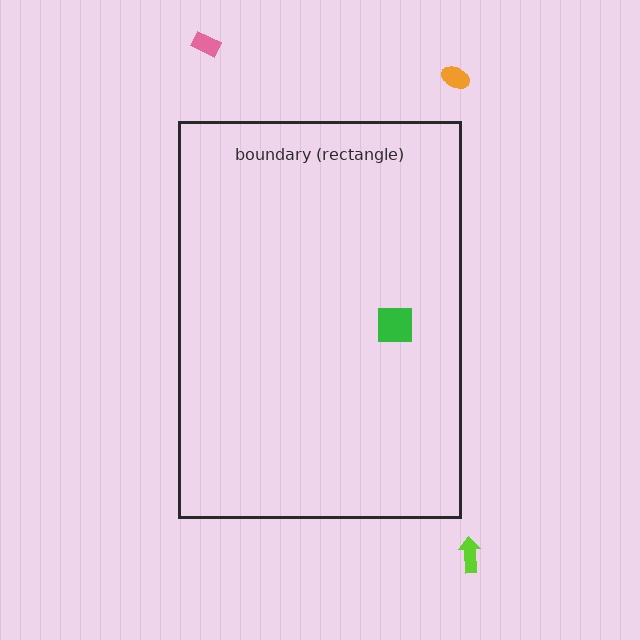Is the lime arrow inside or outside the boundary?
Outside.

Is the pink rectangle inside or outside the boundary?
Outside.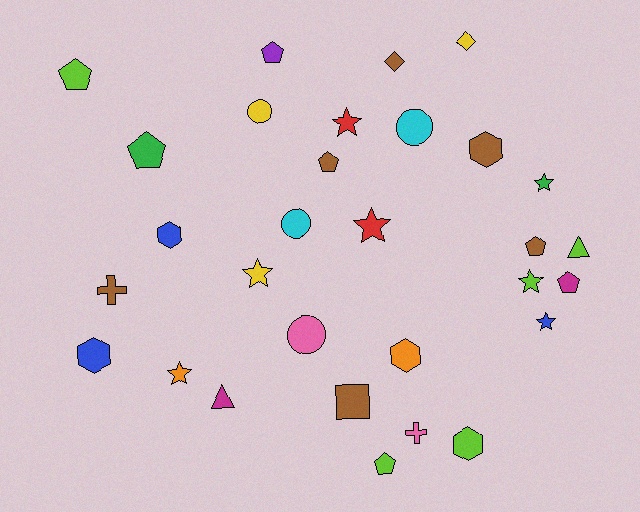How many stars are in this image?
There are 7 stars.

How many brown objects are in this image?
There are 6 brown objects.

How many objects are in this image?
There are 30 objects.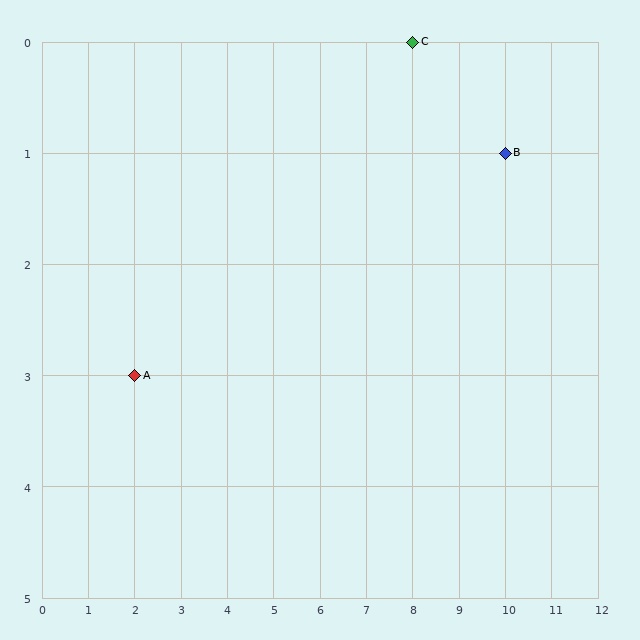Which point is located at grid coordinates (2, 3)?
Point A is at (2, 3).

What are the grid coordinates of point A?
Point A is at grid coordinates (2, 3).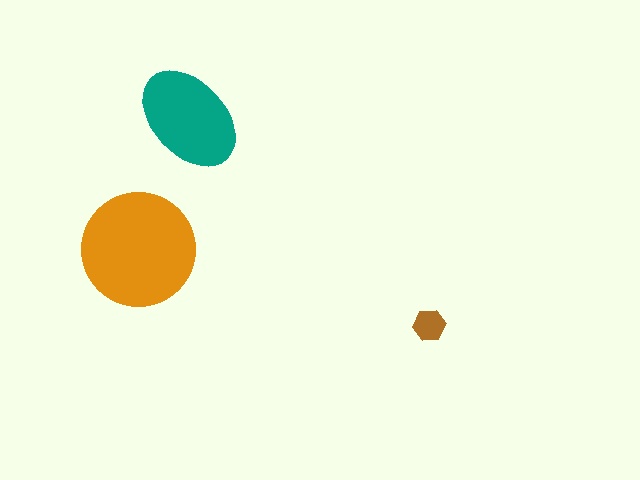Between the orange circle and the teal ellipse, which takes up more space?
The orange circle.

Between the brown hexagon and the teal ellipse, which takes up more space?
The teal ellipse.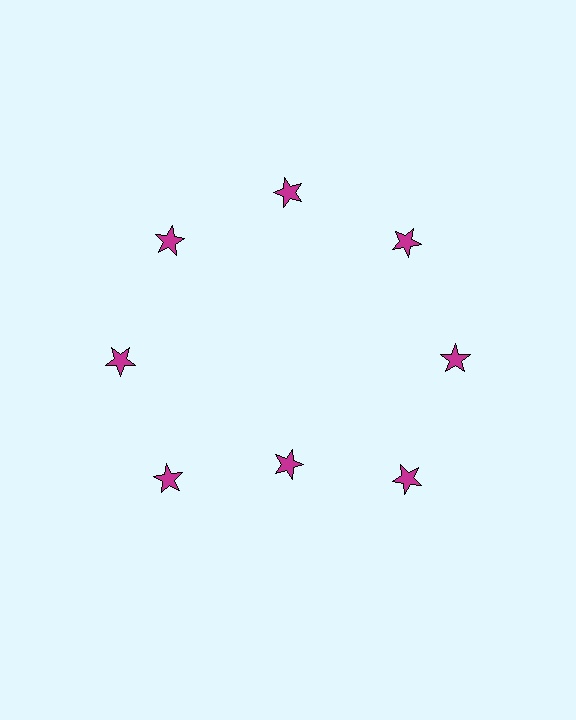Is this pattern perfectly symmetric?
No. The 8 magenta stars are arranged in a ring, but one element near the 6 o'clock position is pulled inward toward the center, breaking the 8-fold rotational symmetry.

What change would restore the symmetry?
The symmetry would be restored by moving it outward, back onto the ring so that all 8 stars sit at equal angles and equal distance from the center.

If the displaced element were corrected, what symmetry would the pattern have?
It would have 8-fold rotational symmetry — the pattern would map onto itself every 45 degrees.